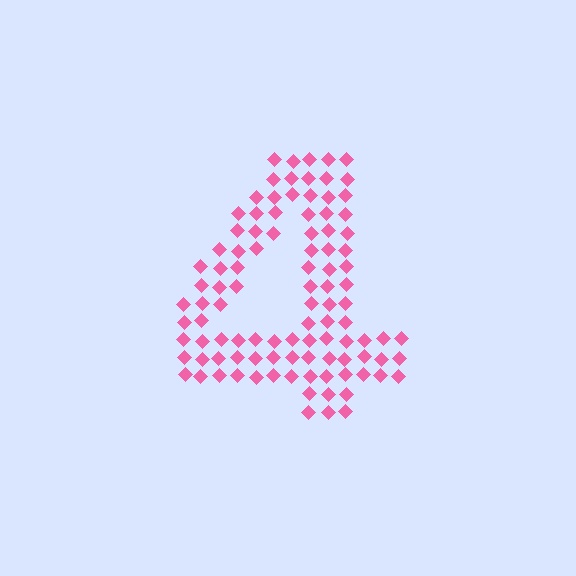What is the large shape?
The large shape is the digit 4.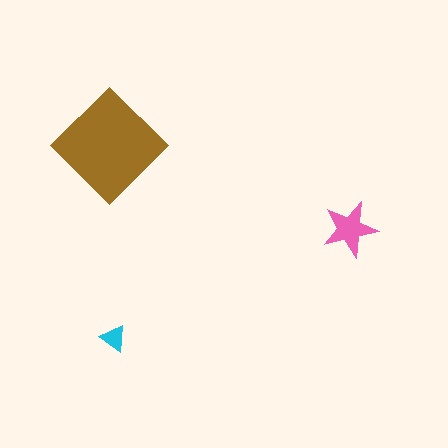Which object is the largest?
The brown diamond.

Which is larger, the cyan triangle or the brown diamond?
The brown diamond.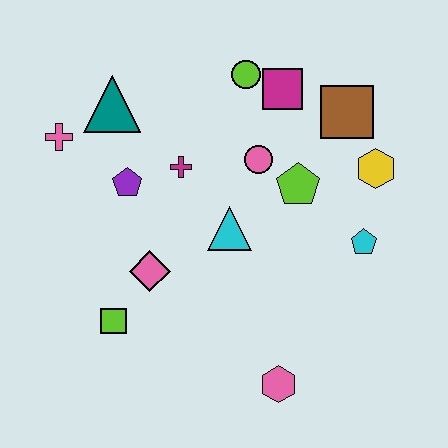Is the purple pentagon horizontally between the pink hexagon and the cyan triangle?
No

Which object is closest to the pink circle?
The lime pentagon is closest to the pink circle.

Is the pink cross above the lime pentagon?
Yes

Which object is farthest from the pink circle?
The pink hexagon is farthest from the pink circle.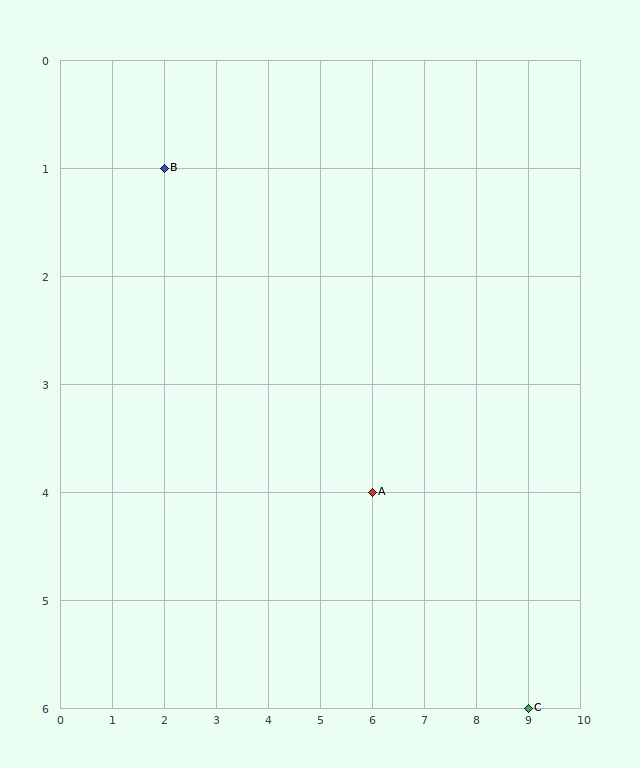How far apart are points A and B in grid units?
Points A and B are 4 columns and 3 rows apart (about 5.0 grid units diagonally).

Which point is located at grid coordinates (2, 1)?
Point B is at (2, 1).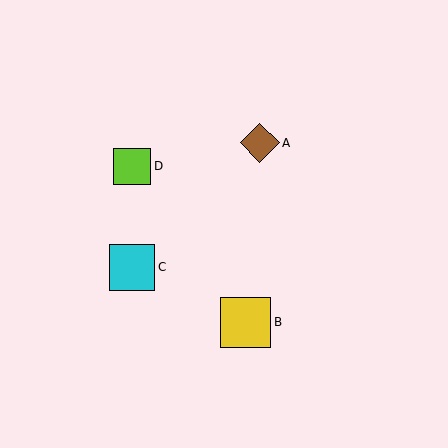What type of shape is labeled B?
Shape B is a yellow square.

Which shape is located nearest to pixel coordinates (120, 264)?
The cyan square (labeled C) at (132, 267) is nearest to that location.